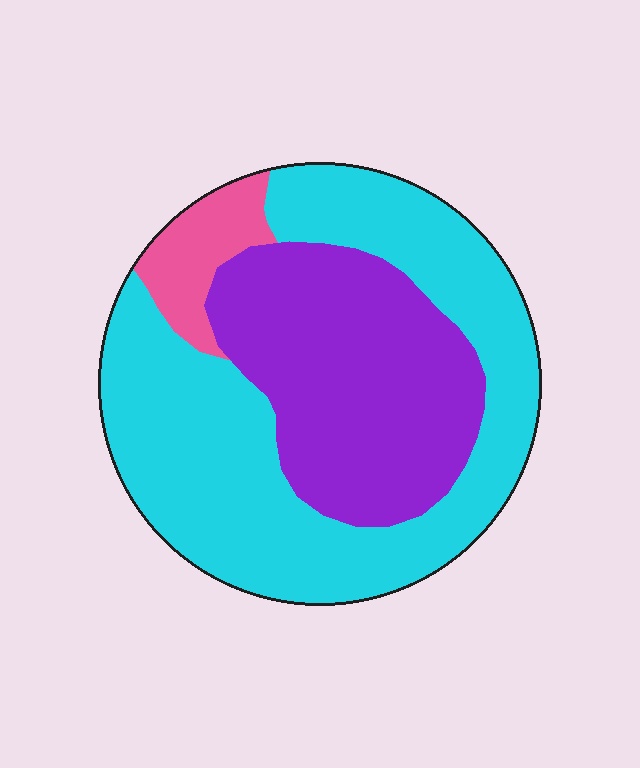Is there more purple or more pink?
Purple.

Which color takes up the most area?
Cyan, at roughly 55%.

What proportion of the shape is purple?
Purple covers 36% of the shape.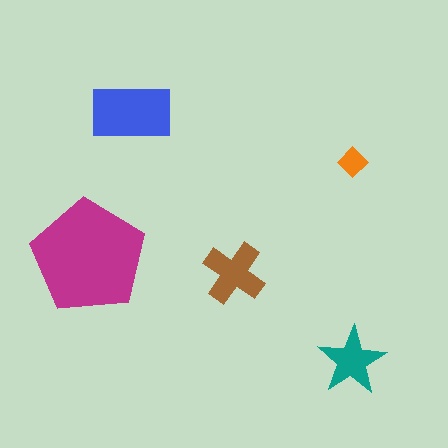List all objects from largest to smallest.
The magenta pentagon, the blue rectangle, the brown cross, the teal star, the orange diamond.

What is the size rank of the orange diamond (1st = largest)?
5th.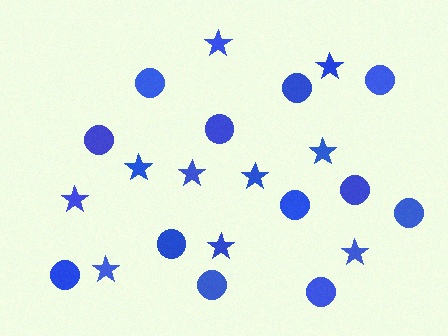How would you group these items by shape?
There are 2 groups: one group of circles (12) and one group of stars (10).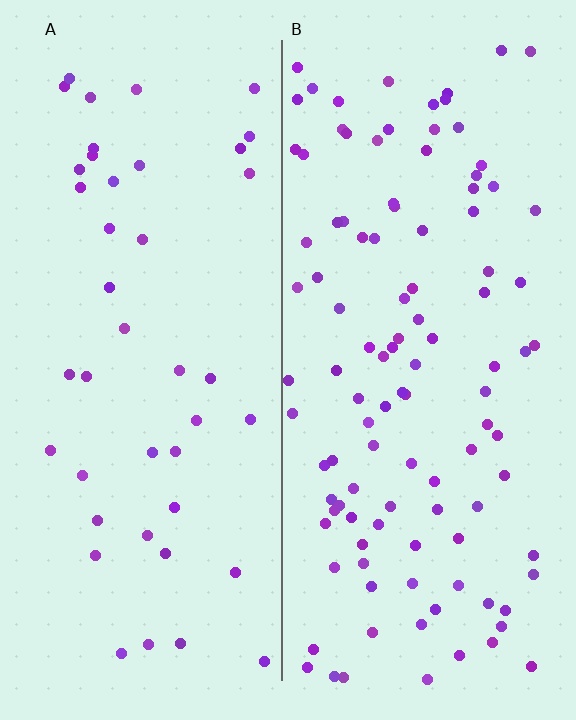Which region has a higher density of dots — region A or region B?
B (the right).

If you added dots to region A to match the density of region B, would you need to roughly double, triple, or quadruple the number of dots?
Approximately triple.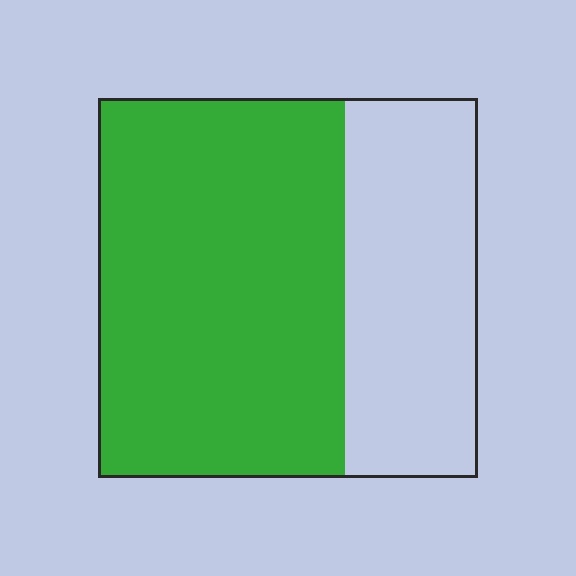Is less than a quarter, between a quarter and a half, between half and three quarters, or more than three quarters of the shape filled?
Between half and three quarters.